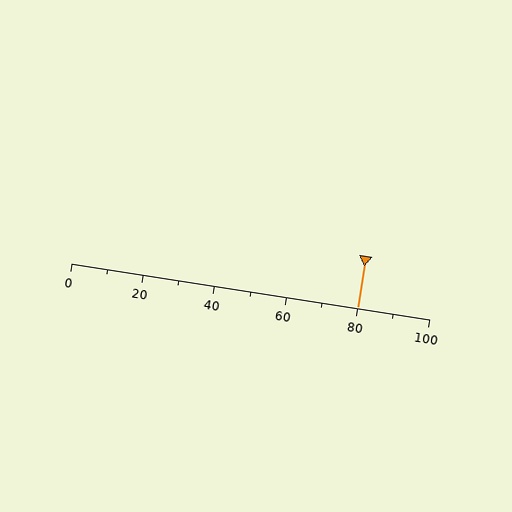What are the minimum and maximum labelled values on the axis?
The axis runs from 0 to 100.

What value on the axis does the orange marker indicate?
The marker indicates approximately 80.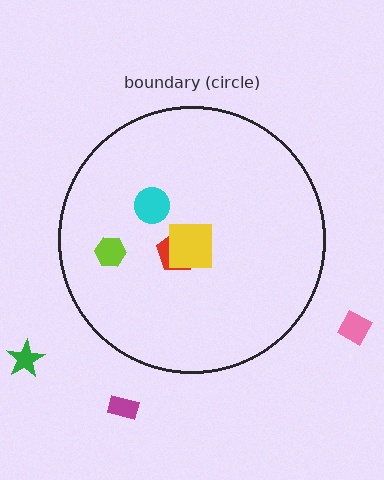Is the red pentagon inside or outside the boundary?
Inside.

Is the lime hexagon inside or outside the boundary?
Inside.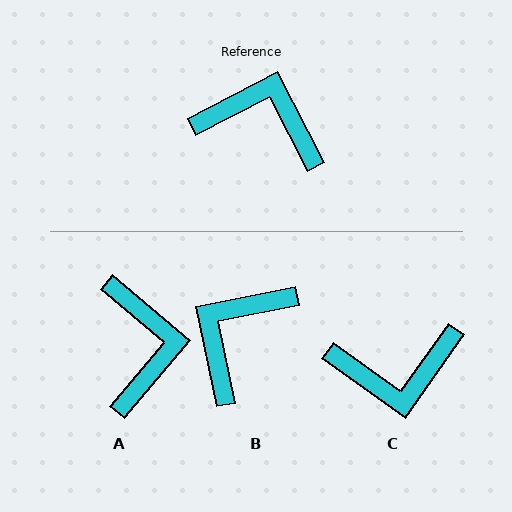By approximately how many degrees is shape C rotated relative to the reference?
Approximately 153 degrees clockwise.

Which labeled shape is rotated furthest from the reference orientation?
C, about 153 degrees away.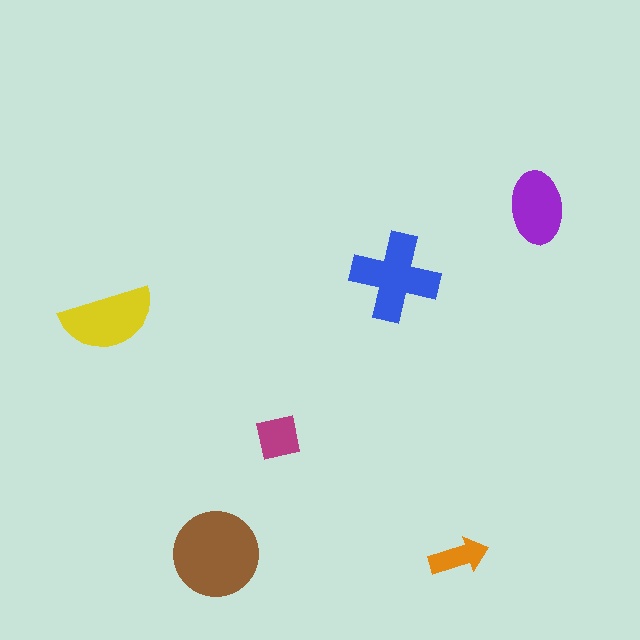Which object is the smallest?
The orange arrow.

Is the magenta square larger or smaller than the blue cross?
Smaller.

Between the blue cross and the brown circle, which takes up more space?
The brown circle.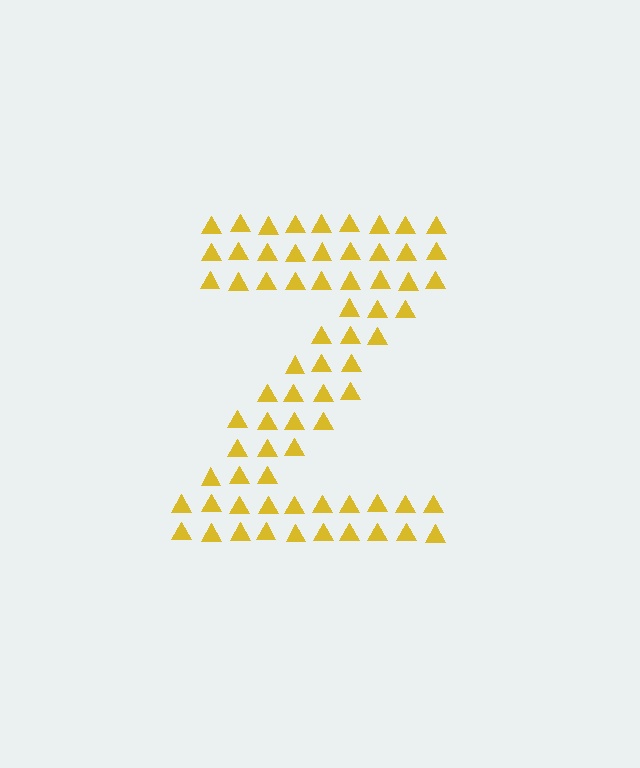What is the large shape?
The large shape is the letter Z.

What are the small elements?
The small elements are triangles.